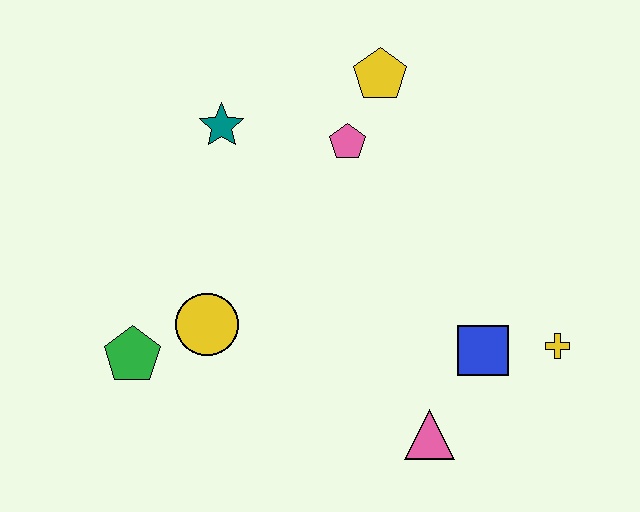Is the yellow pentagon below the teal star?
No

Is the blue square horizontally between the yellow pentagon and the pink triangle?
No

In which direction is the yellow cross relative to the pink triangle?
The yellow cross is to the right of the pink triangle.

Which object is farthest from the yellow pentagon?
The green pentagon is farthest from the yellow pentagon.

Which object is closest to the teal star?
The pink pentagon is closest to the teal star.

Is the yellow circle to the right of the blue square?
No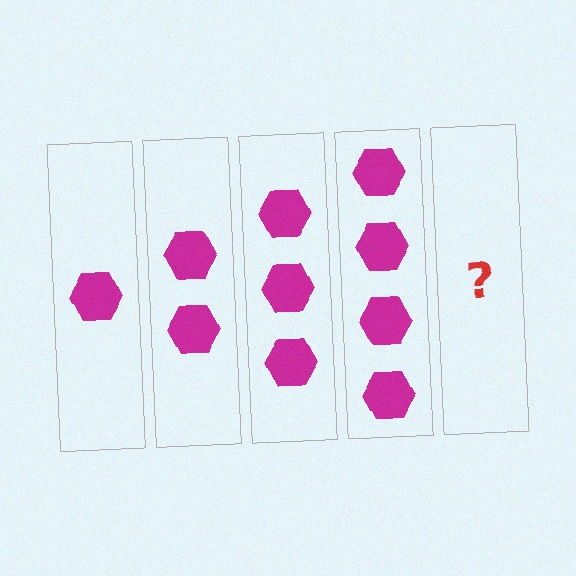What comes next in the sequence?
The next element should be 5 hexagons.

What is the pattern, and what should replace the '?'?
The pattern is that each step adds one more hexagon. The '?' should be 5 hexagons.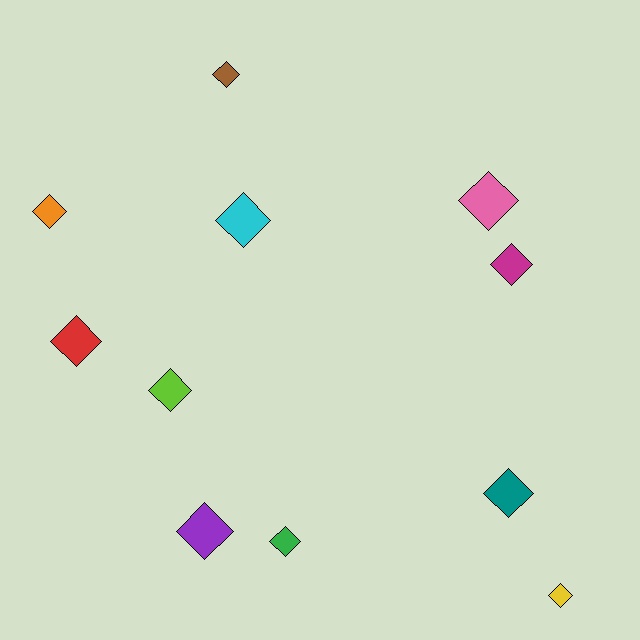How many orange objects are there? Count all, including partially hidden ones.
There is 1 orange object.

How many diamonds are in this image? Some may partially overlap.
There are 11 diamonds.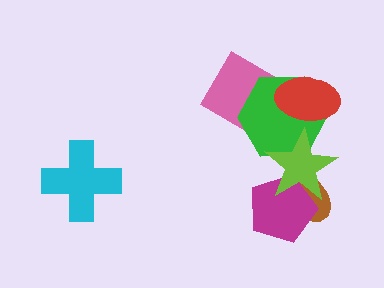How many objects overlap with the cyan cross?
0 objects overlap with the cyan cross.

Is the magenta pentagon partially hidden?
Yes, it is partially covered by another shape.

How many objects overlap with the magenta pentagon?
2 objects overlap with the magenta pentagon.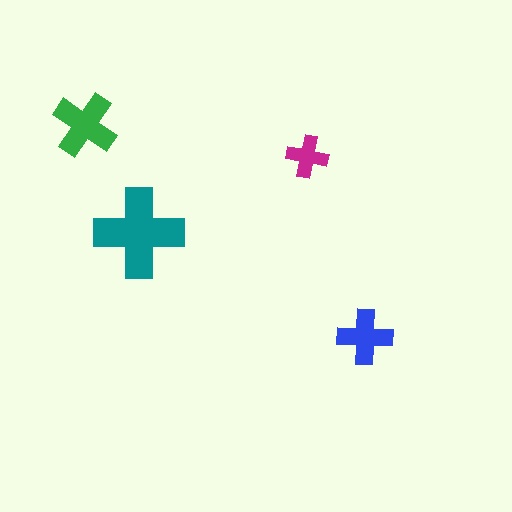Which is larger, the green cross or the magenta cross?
The green one.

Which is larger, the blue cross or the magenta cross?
The blue one.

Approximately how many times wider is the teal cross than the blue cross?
About 1.5 times wider.